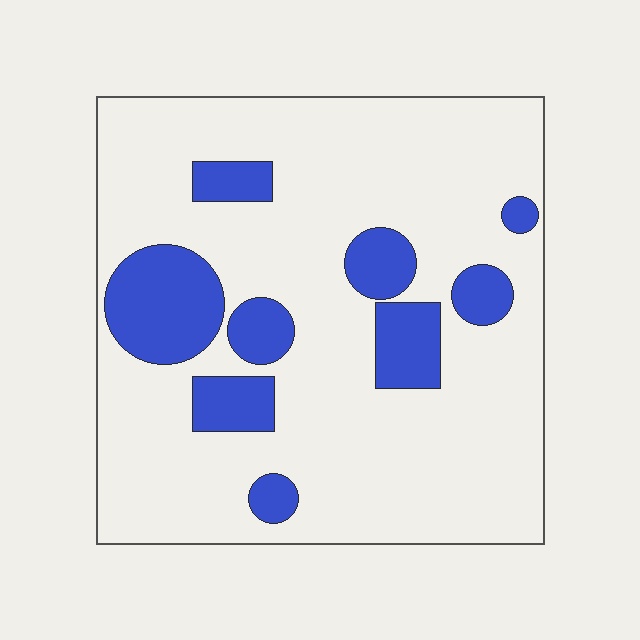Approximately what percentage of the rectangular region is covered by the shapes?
Approximately 20%.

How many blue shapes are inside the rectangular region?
9.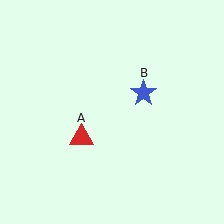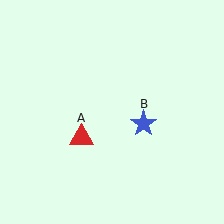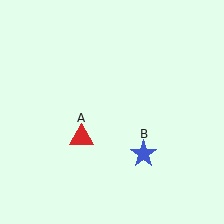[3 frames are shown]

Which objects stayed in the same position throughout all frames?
Red triangle (object A) remained stationary.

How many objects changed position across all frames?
1 object changed position: blue star (object B).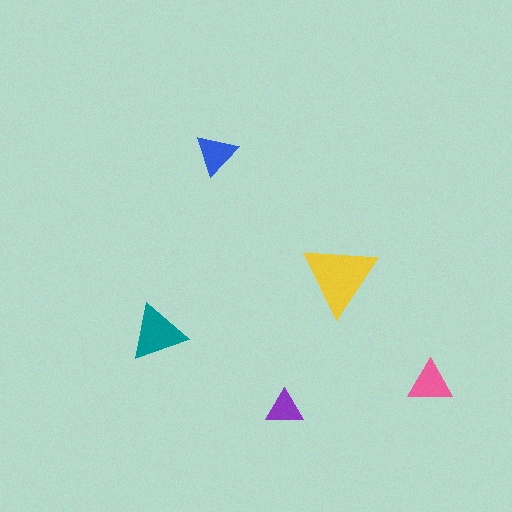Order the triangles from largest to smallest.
the yellow one, the teal one, the pink one, the blue one, the purple one.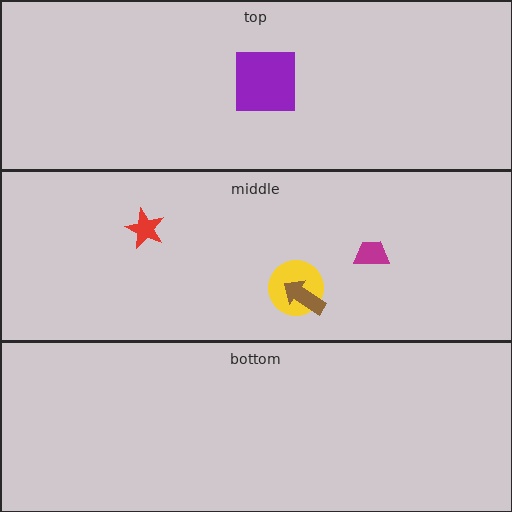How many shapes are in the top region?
1.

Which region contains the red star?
The middle region.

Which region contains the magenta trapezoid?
The middle region.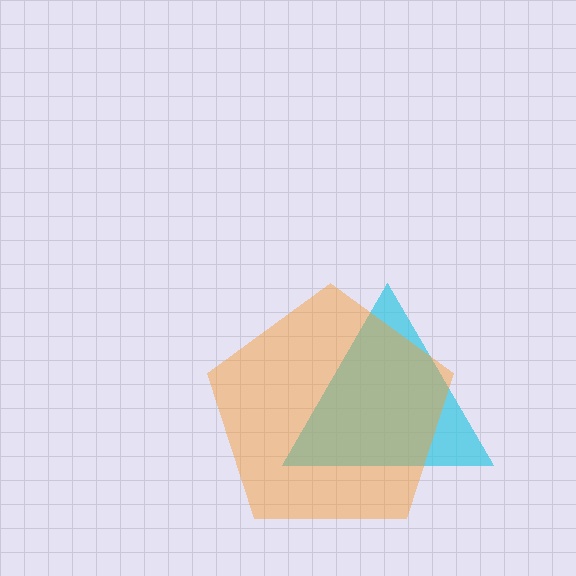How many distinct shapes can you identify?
There are 2 distinct shapes: a cyan triangle, an orange pentagon.